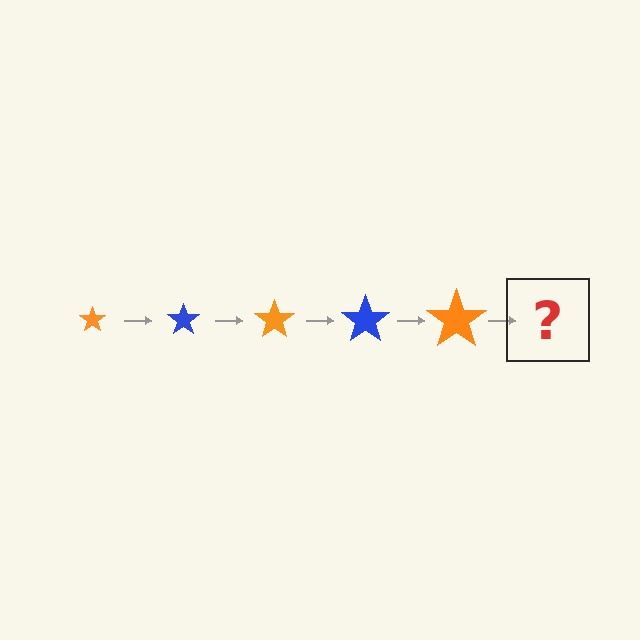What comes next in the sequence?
The next element should be a blue star, larger than the previous one.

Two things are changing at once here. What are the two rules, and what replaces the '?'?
The two rules are that the star grows larger each step and the color cycles through orange and blue. The '?' should be a blue star, larger than the previous one.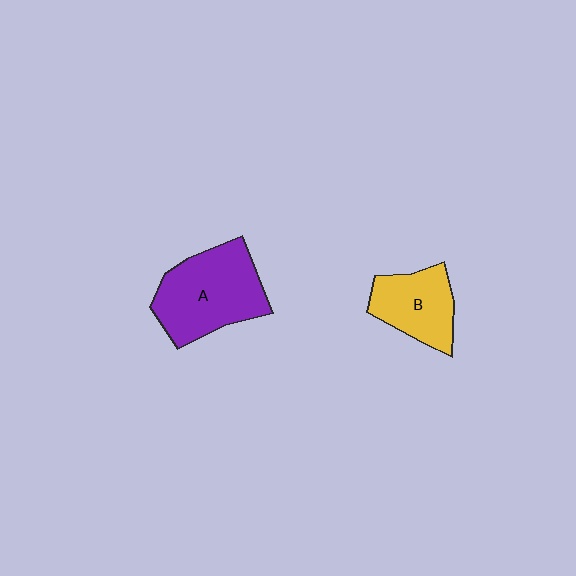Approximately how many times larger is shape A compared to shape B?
Approximately 1.5 times.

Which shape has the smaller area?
Shape B (yellow).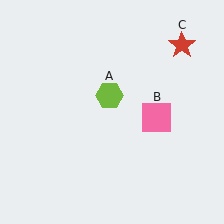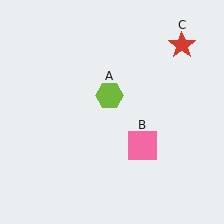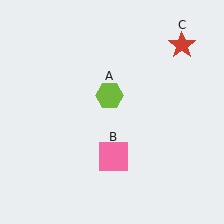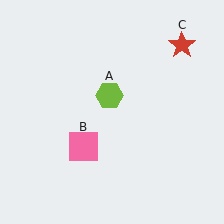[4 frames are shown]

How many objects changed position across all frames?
1 object changed position: pink square (object B).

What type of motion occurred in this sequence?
The pink square (object B) rotated clockwise around the center of the scene.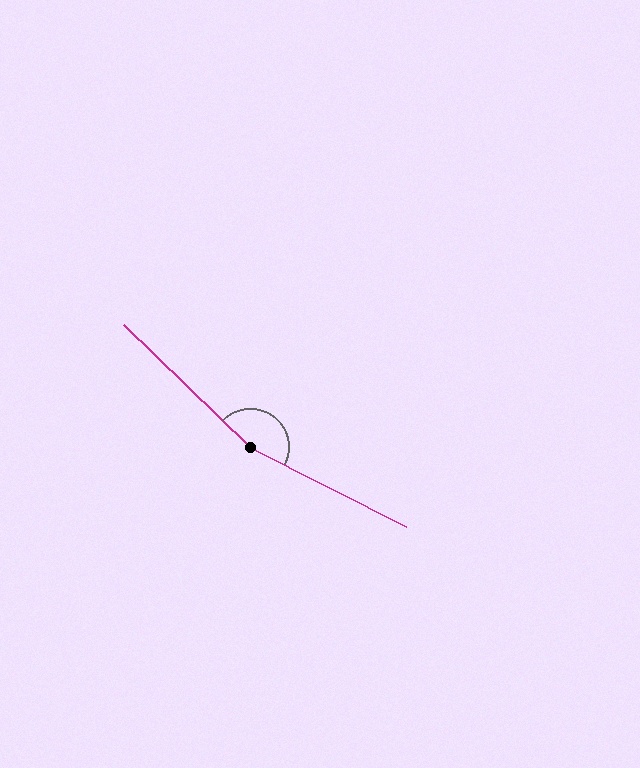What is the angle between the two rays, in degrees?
Approximately 163 degrees.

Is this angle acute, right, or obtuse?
It is obtuse.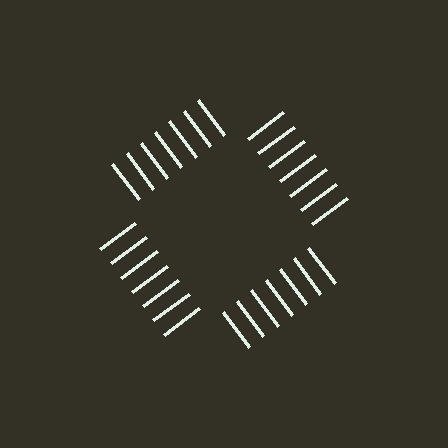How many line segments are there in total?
28 — 7 along each of the 4 edges.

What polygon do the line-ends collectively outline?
An illusory square — the line segments terminate on its edges but no continuous stroke is drawn.